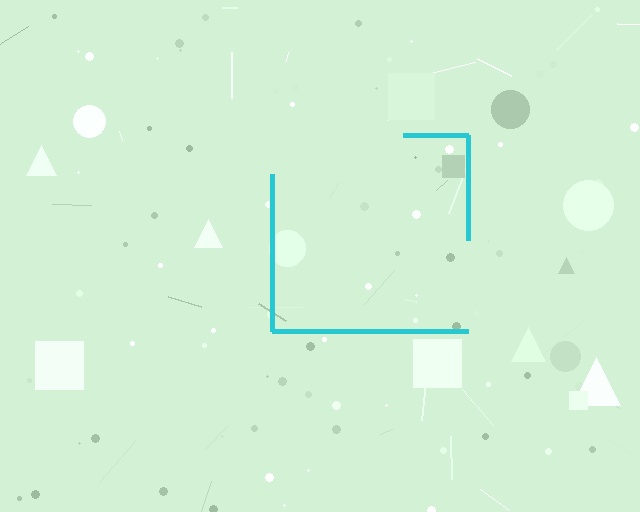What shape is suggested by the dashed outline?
The dashed outline suggests a square.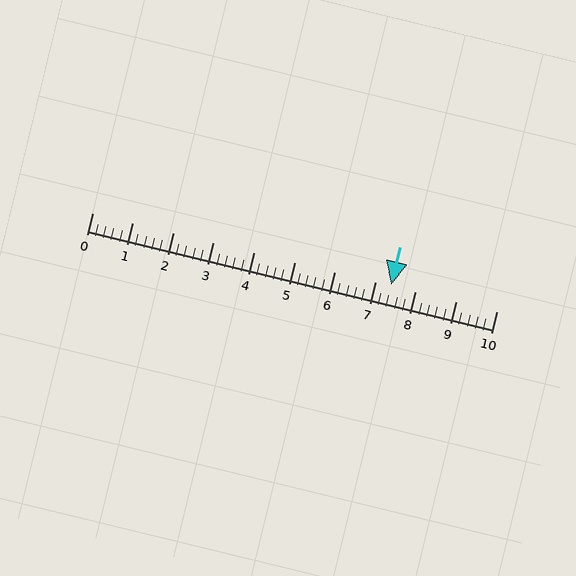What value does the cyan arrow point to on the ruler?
The cyan arrow points to approximately 7.4.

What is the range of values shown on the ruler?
The ruler shows values from 0 to 10.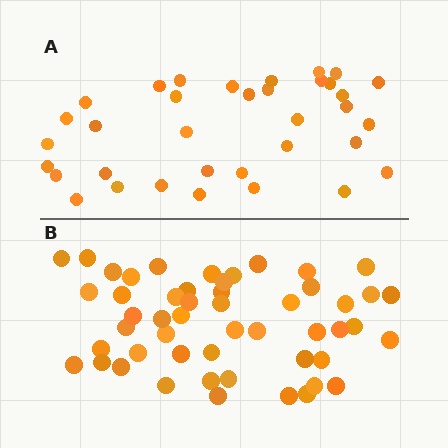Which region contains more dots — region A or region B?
Region B (the bottom region) has more dots.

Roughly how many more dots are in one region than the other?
Region B has approximately 15 more dots than region A.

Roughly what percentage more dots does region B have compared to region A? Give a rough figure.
About 45% more.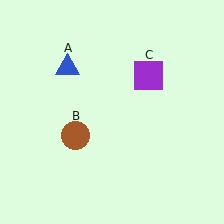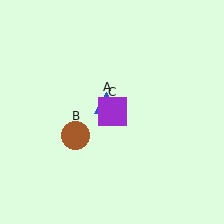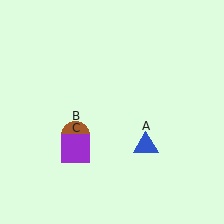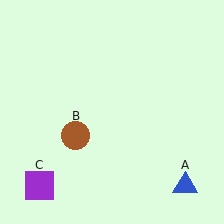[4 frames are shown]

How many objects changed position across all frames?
2 objects changed position: blue triangle (object A), purple square (object C).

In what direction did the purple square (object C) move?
The purple square (object C) moved down and to the left.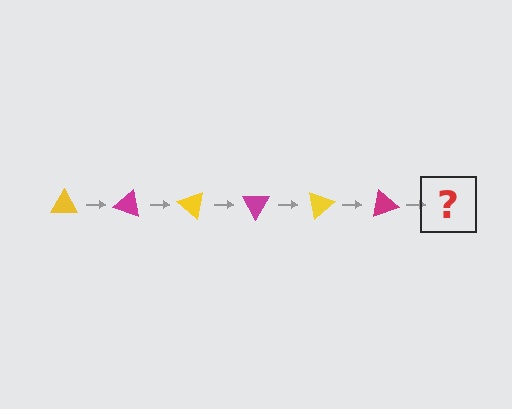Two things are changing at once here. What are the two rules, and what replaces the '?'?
The two rules are that it rotates 20 degrees each step and the color cycles through yellow and magenta. The '?' should be a yellow triangle, rotated 120 degrees from the start.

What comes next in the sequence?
The next element should be a yellow triangle, rotated 120 degrees from the start.